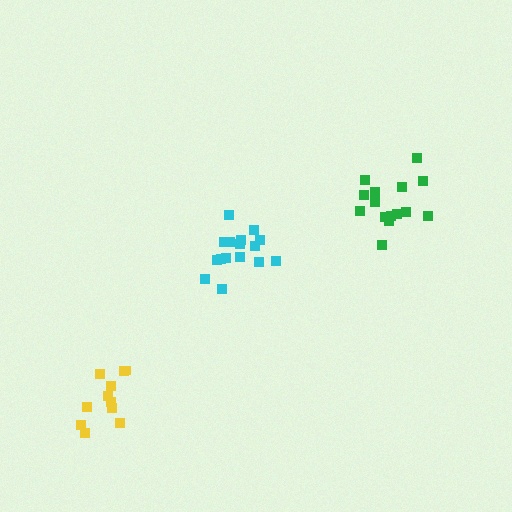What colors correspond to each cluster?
The clusters are colored: cyan, green, yellow.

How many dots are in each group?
Group 1: 17 dots, Group 2: 15 dots, Group 3: 11 dots (43 total).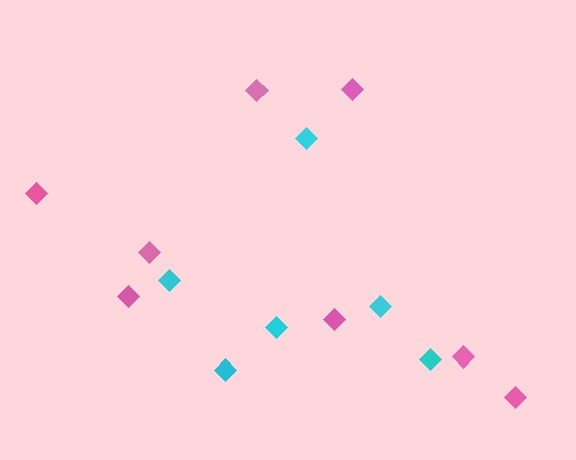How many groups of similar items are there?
There are 2 groups: one group of cyan diamonds (6) and one group of pink diamonds (8).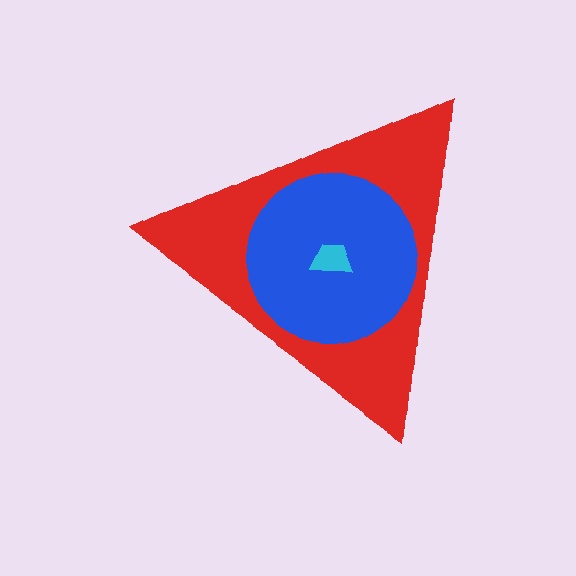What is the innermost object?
The cyan trapezoid.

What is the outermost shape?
The red triangle.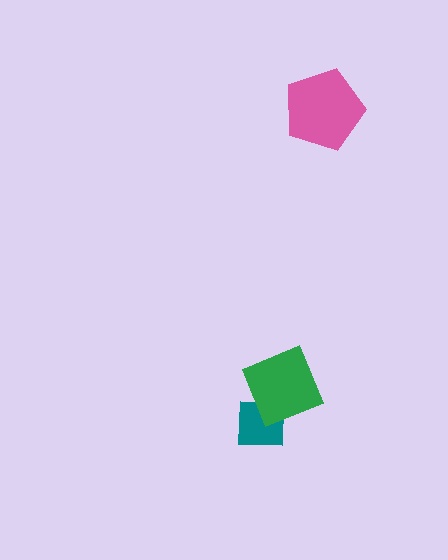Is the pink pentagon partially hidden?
No, no other shape covers it.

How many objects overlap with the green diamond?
1 object overlaps with the green diamond.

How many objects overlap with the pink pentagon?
0 objects overlap with the pink pentagon.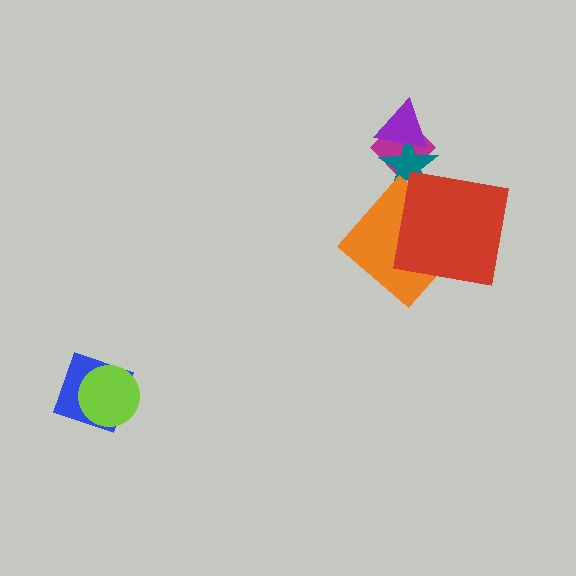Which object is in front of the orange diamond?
The red square is in front of the orange diamond.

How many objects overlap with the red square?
1 object overlaps with the red square.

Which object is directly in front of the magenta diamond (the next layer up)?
The teal star is directly in front of the magenta diamond.